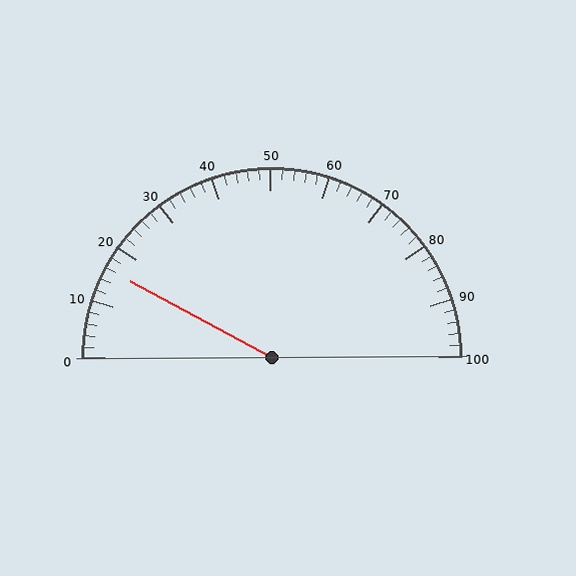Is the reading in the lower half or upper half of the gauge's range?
The reading is in the lower half of the range (0 to 100).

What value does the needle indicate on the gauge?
The needle indicates approximately 16.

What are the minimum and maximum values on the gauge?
The gauge ranges from 0 to 100.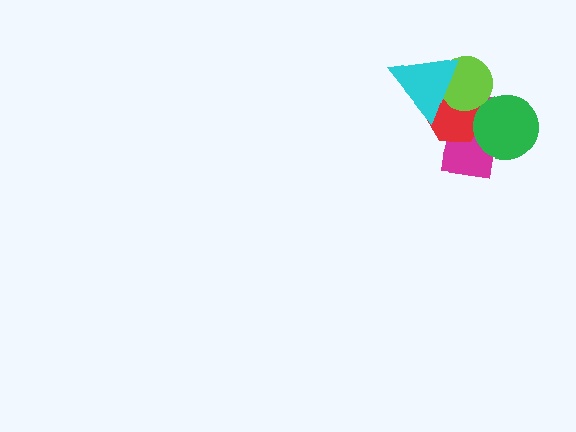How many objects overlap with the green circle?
2 objects overlap with the green circle.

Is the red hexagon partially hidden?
Yes, it is partially covered by another shape.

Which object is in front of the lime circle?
The cyan triangle is in front of the lime circle.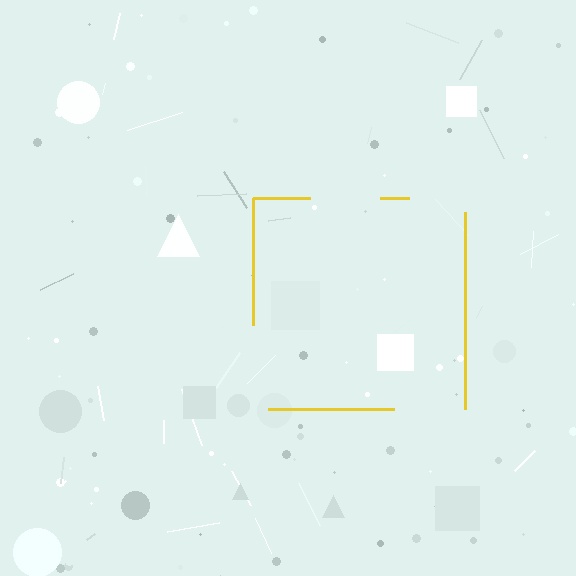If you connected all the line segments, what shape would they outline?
They would outline a square.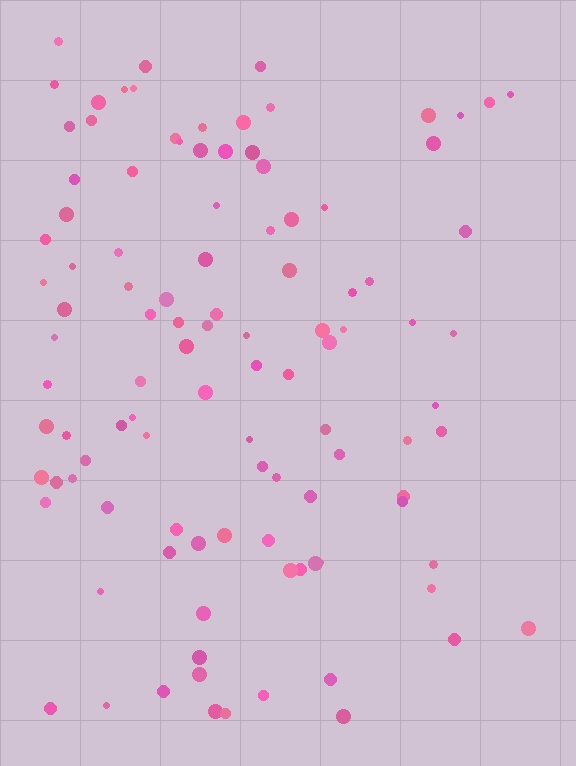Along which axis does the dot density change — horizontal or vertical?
Horizontal.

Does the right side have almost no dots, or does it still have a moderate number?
Still a moderate number, just noticeably fewer than the left.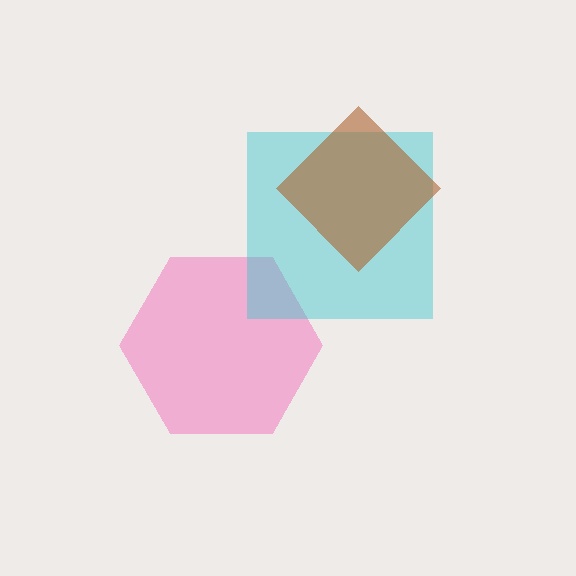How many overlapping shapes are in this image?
There are 3 overlapping shapes in the image.